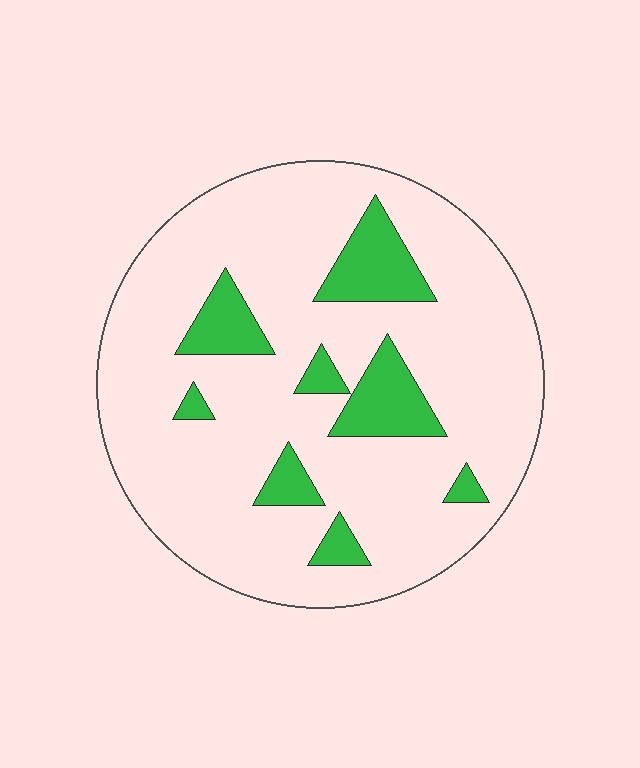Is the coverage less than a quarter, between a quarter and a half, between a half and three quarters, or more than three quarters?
Less than a quarter.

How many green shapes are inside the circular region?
8.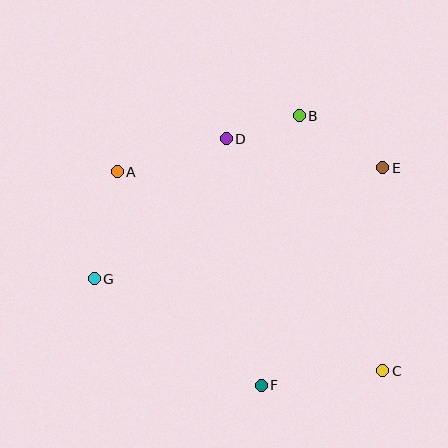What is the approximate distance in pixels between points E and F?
The distance between E and F is approximately 249 pixels.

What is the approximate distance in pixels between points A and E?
The distance between A and E is approximately 265 pixels.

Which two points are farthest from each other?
Points A and C are farthest from each other.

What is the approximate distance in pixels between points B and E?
The distance between B and E is approximately 98 pixels.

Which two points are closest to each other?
Points B and D are closest to each other.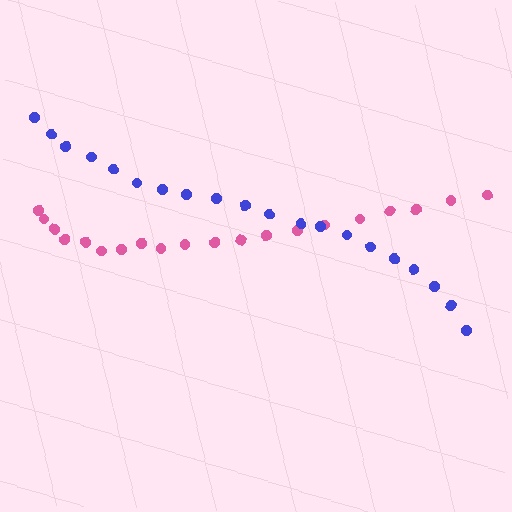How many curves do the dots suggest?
There are 2 distinct paths.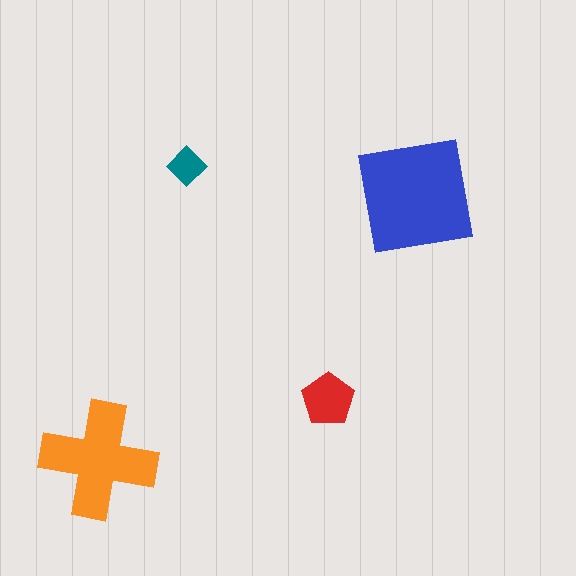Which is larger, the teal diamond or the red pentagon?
The red pentagon.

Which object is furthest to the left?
The orange cross is leftmost.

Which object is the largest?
The blue square.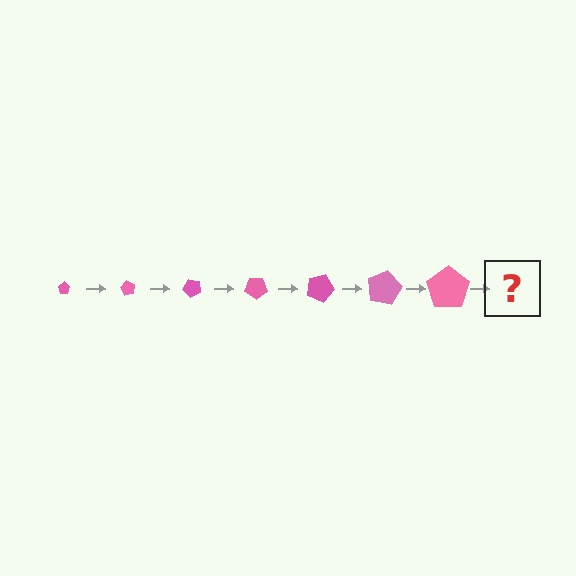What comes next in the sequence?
The next element should be a pentagon, larger than the previous one and rotated 420 degrees from the start.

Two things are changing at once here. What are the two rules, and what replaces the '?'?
The two rules are that the pentagon grows larger each step and it rotates 60 degrees each step. The '?' should be a pentagon, larger than the previous one and rotated 420 degrees from the start.